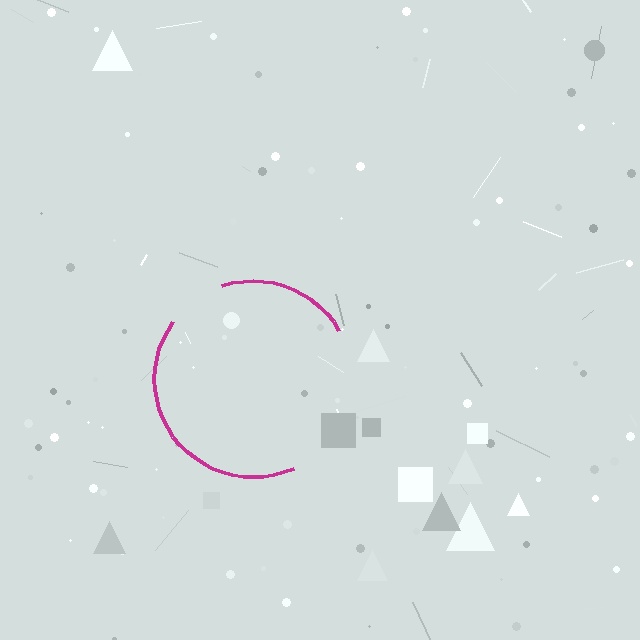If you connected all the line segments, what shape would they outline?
They would outline a circle.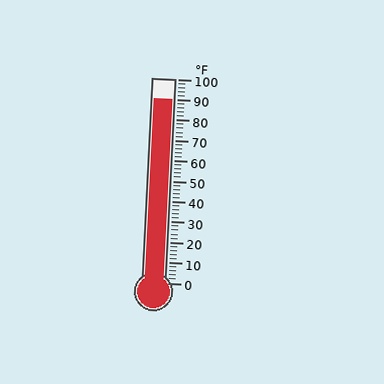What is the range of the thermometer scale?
The thermometer scale ranges from 0°F to 100°F.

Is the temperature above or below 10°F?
The temperature is above 10°F.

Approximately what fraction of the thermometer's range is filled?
The thermometer is filled to approximately 90% of its range.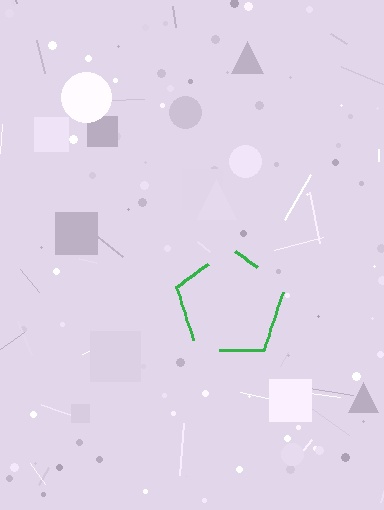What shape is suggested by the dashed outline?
The dashed outline suggests a pentagon.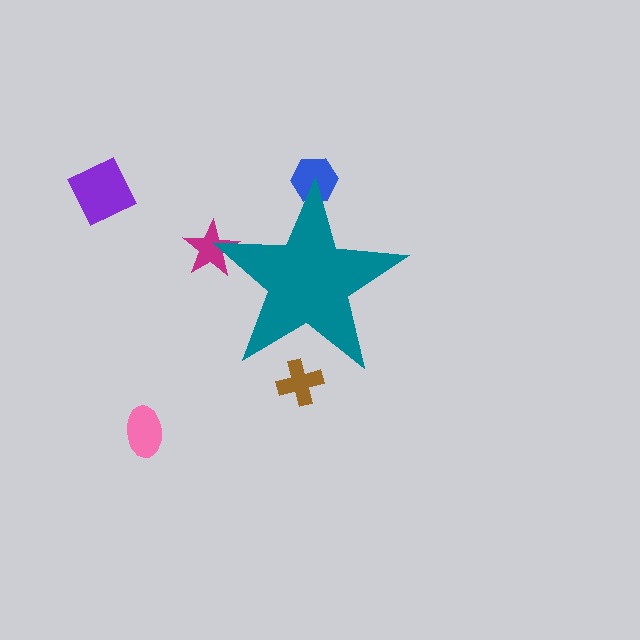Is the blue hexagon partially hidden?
Yes, the blue hexagon is partially hidden behind the teal star.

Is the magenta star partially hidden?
Yes, the magenta star is partially hidden behind the teal star.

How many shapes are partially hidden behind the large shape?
3 shapes are partially hidden.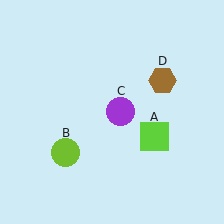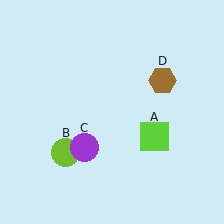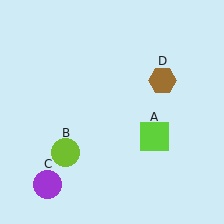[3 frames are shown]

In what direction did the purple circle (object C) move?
The purple circle (object C) moved down and to the left.